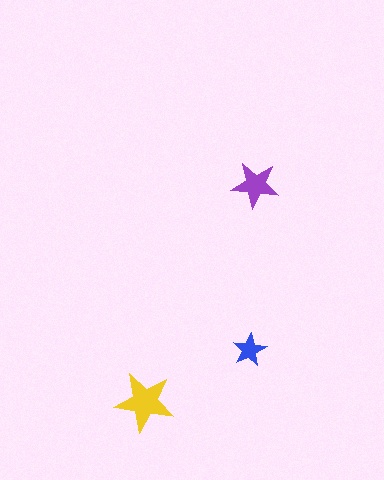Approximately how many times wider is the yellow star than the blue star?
About 2 times wider.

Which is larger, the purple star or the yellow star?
The yellow one.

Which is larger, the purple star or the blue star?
The purple one.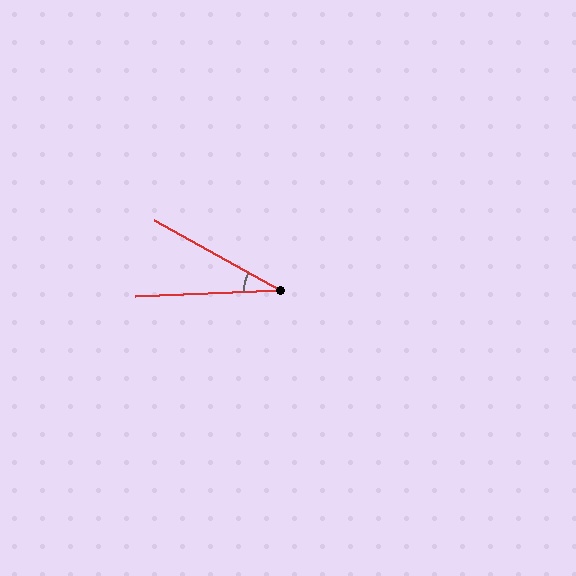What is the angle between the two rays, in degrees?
Approximately 31 degrees.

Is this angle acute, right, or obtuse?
It is acute.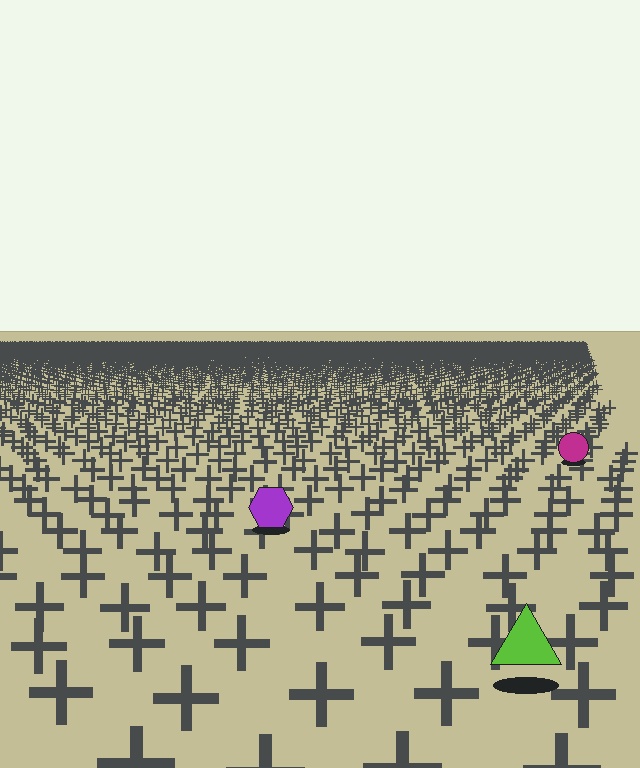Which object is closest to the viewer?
The lime triangle is closest. The texture marks near it are larger and more spread out.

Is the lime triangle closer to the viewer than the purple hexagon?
Yes. The lime triangle is closer — you can tell from the texture gradient: the ground texture is coarser near it.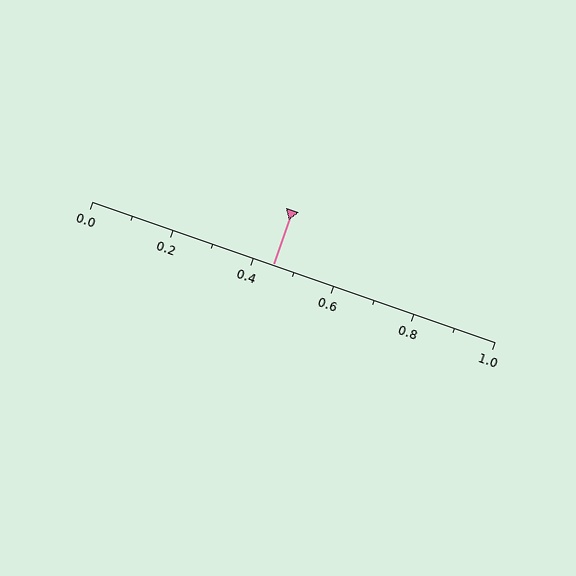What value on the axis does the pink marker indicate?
The marker indicates approximately 0.45.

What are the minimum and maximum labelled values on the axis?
The axis runs from 0.0 to 1.0.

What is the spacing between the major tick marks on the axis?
The major ticks are spaced 0.2 apart.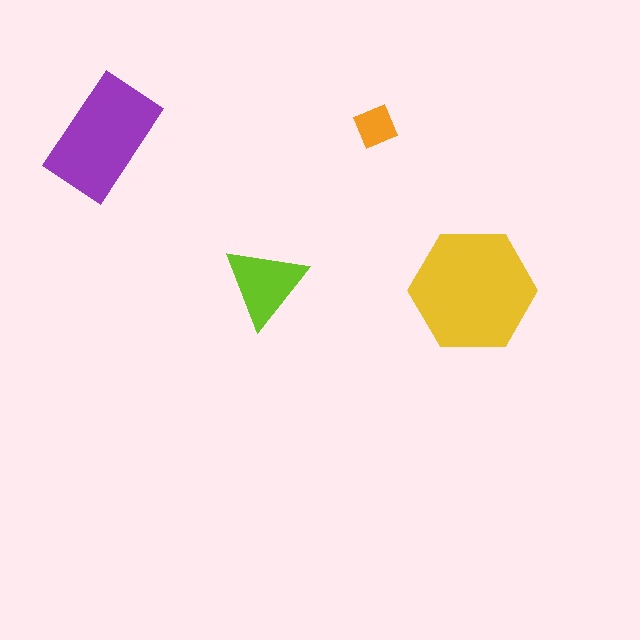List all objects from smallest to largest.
The orange square, the lime triangle, the purple rectangle, the yellow hexagon.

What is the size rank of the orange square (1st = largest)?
4th.